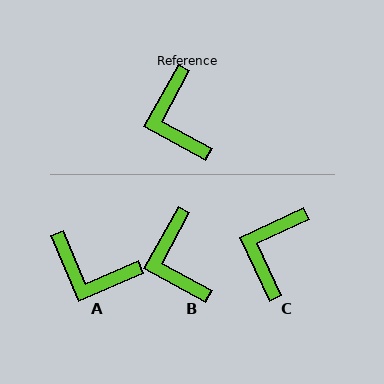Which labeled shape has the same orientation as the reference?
B.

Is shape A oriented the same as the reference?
No, it is off by about 52 degrees.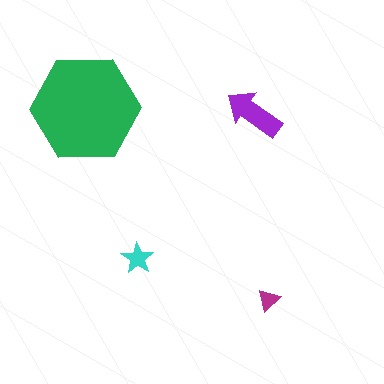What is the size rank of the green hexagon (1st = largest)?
1st.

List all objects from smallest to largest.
The magenta triangle, the cyan star, the purple arrow, the green hexagon.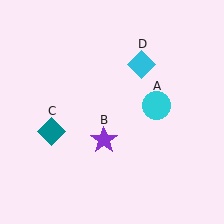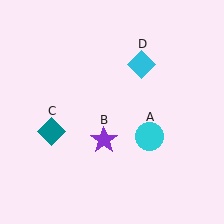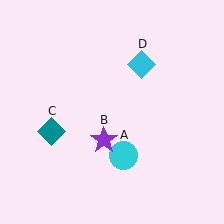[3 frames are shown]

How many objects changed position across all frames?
1 object changed position: cyan circle (object A).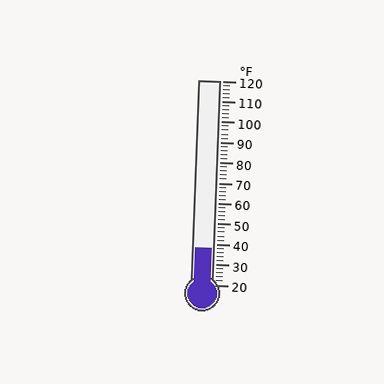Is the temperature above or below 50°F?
The temperature is below 50°F.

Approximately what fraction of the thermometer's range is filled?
The thermometer is filled to approximately 20% of its range.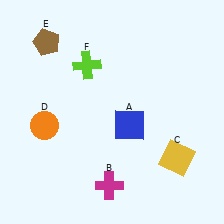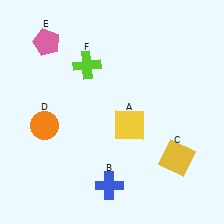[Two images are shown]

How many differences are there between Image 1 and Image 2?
There are 3 differences between the two images.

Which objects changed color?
A changed from blue to yellow. B changed from magenta to blue. E changed from brown to pink.